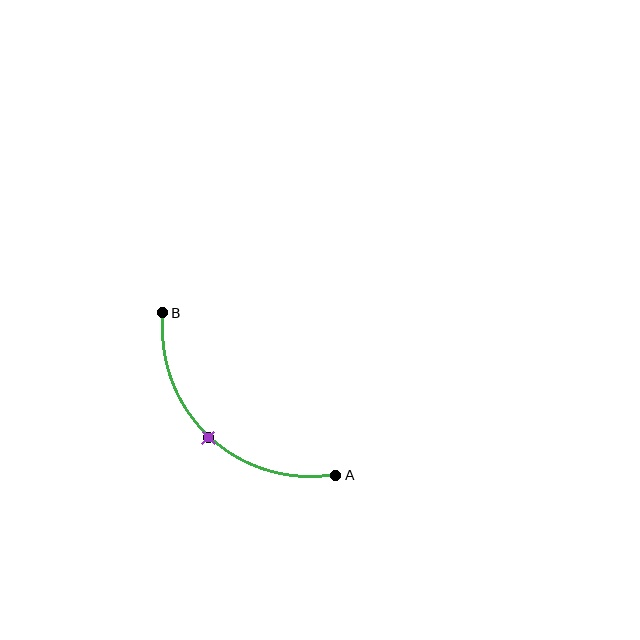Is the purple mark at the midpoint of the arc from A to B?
Yes. The purple mark lies on the arc at equal arc-length from both A and B — it is the arc midpoint.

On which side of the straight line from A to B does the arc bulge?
The arc bulges below and to the left of the straight line connecting A and B.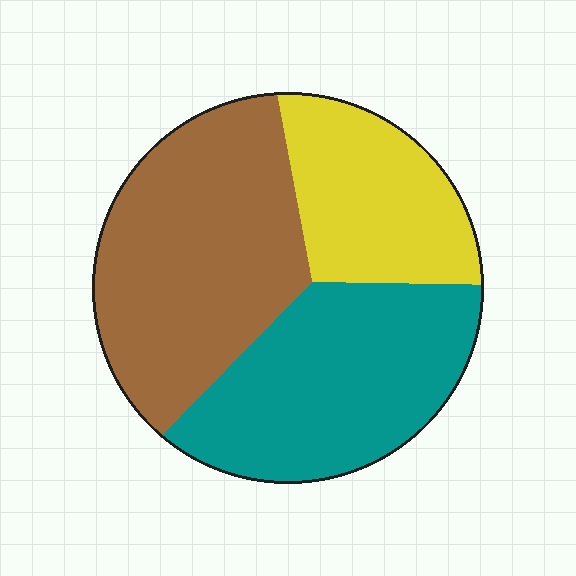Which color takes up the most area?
Brown, at roughly 40%.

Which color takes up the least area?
Yellow, at roughly 25%.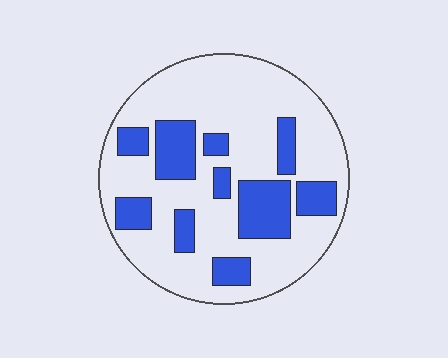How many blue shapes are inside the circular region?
10.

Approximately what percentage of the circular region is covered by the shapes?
Approximately 25%.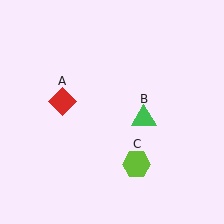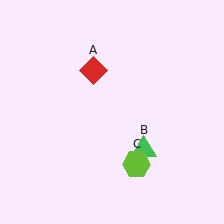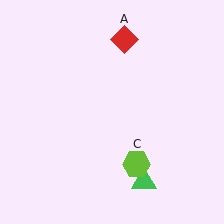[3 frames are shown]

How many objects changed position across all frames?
2 objects changed position: red diamond (object A), green triangle (object B).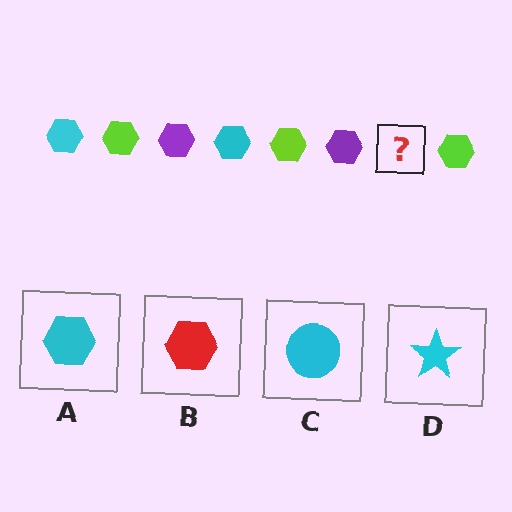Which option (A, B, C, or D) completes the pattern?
A.